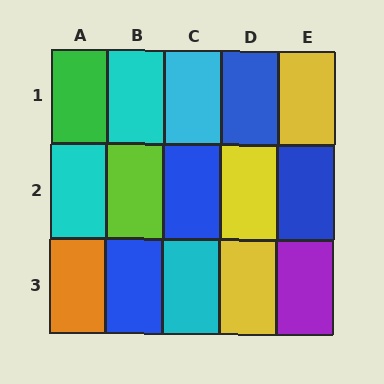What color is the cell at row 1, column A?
Green.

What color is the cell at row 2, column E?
Blue.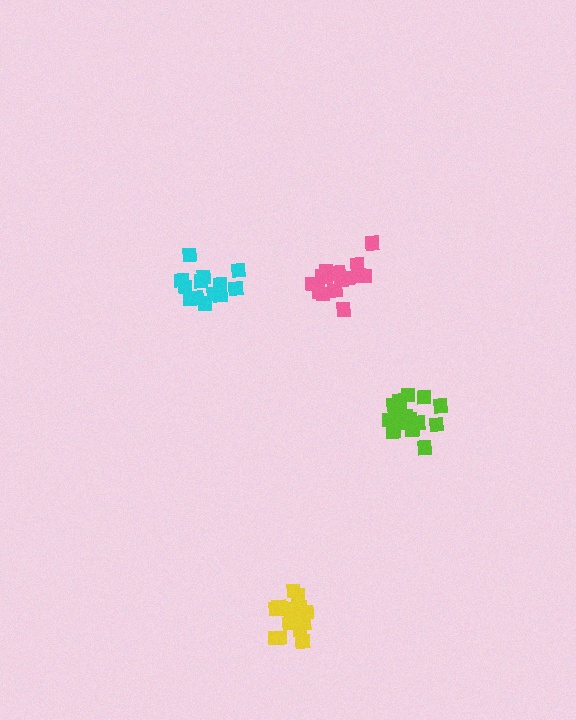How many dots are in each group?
Group 1: 15 dots, Group 2: 18 dots, Group 3: 17 dots, Group 4: 13 dots (63 total).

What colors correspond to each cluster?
The clusters are colored: pink, yellow, lime, cyan.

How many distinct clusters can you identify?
There are 4 distinct clusters.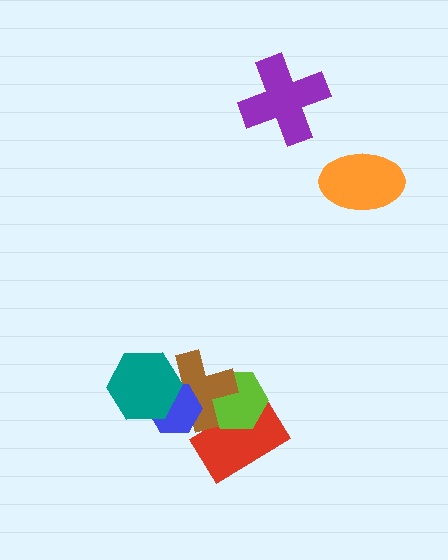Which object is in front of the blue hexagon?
The teal hexagon is in front of the blue hexagon.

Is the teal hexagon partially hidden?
No, no other shape covers it.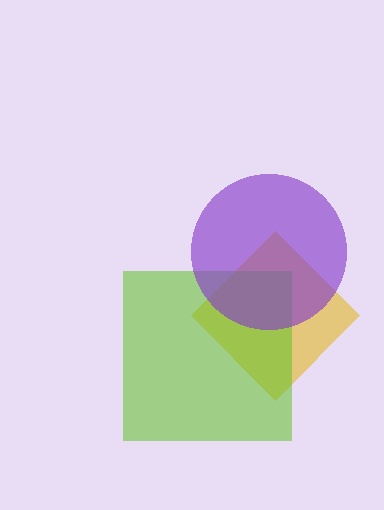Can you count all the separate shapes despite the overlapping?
Yes, there are 3 separate shapes.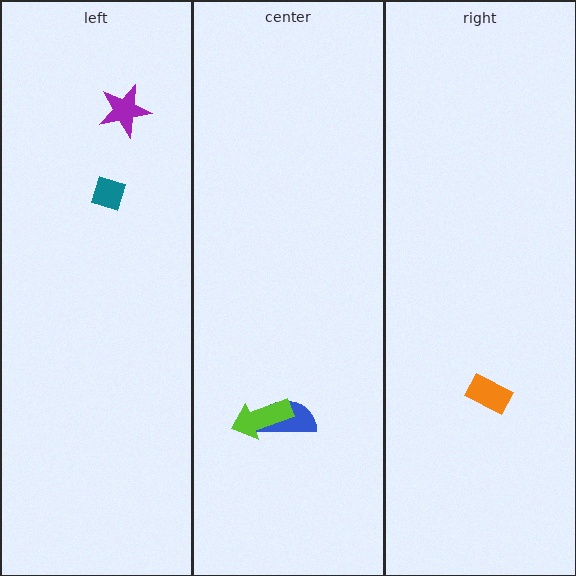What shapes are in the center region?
The blue semicircle, the lime arrow.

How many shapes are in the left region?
2.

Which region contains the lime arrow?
The center region.